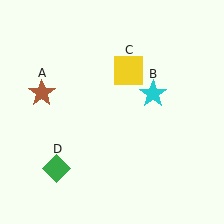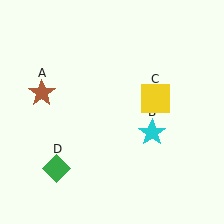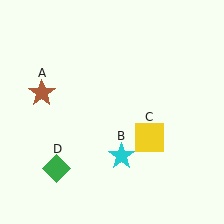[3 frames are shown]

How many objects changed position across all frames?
2 objects changed position: cyan star (object B), yellow square (object C).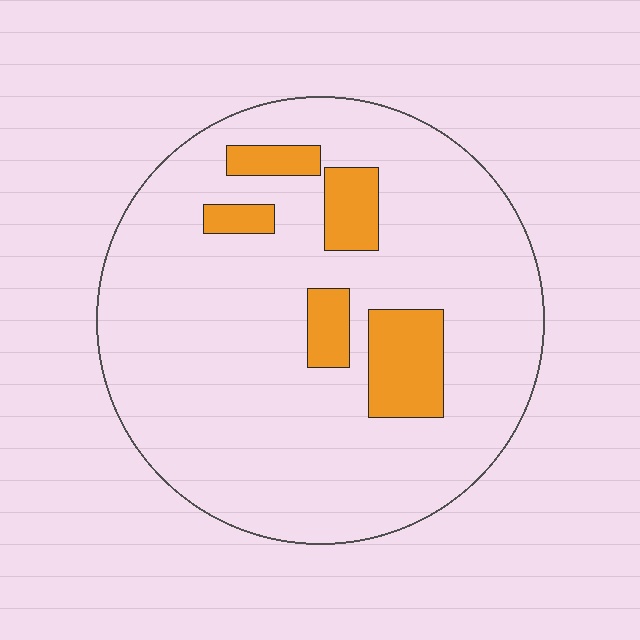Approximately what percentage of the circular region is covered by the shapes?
Approximately 15%.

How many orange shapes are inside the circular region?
5.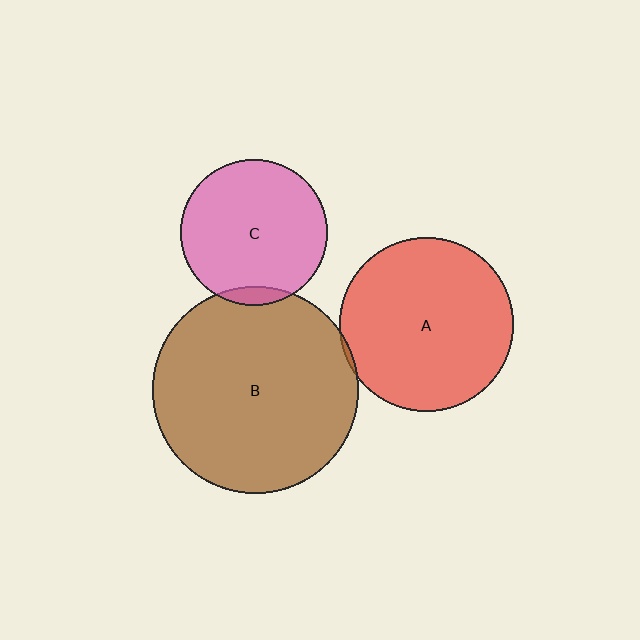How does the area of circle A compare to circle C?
Approximately 1.4 times.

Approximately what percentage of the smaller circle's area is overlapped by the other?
Approximately 5%.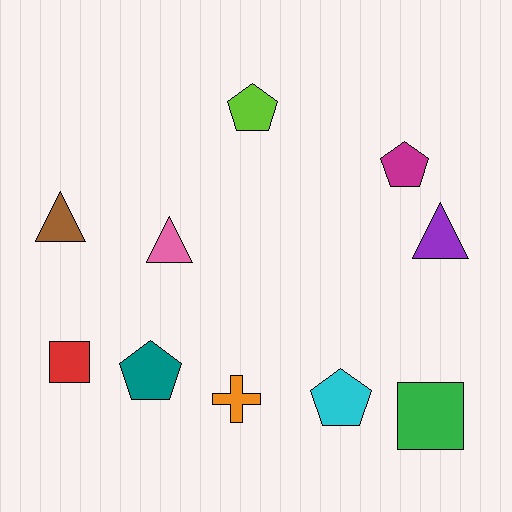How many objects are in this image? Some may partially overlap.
There are 10 objects.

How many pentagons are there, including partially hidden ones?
There are 4 pentagons.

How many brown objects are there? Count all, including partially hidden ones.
There is 1 brown object.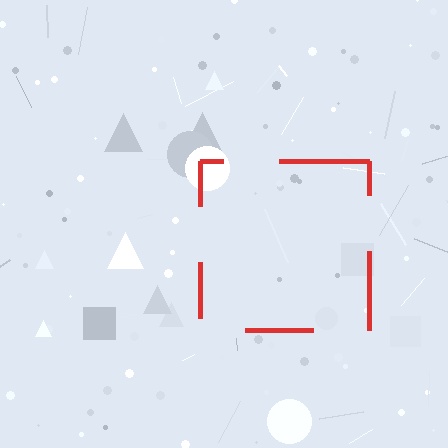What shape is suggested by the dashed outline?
The dashed outline suggests a square.